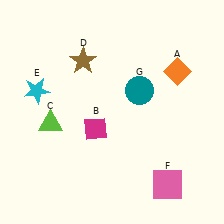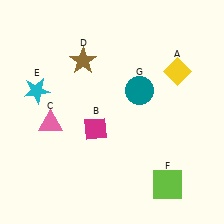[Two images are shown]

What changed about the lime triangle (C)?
In Image 1, C is lime. In Image 2, it changed to pink.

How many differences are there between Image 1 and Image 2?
There are 3 differences between the two images.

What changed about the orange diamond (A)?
In Image 1, A is orange. In Image 2, it changed to yellow.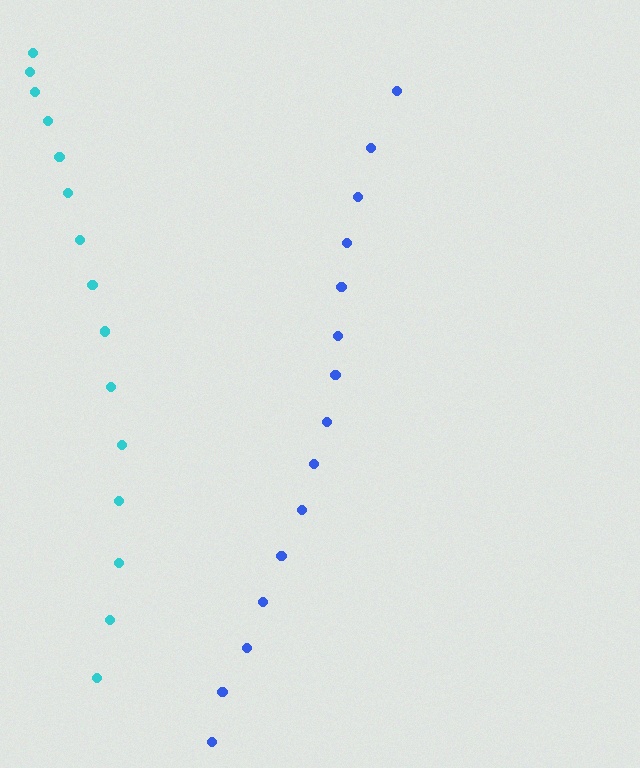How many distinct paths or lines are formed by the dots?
There are 2 distinct paths.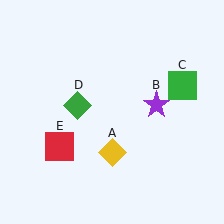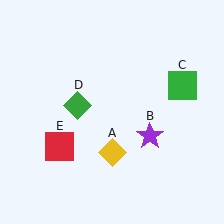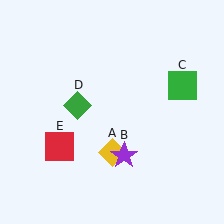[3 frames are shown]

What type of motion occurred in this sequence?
The purple star (object B) rotated clockwise around the center of the scene.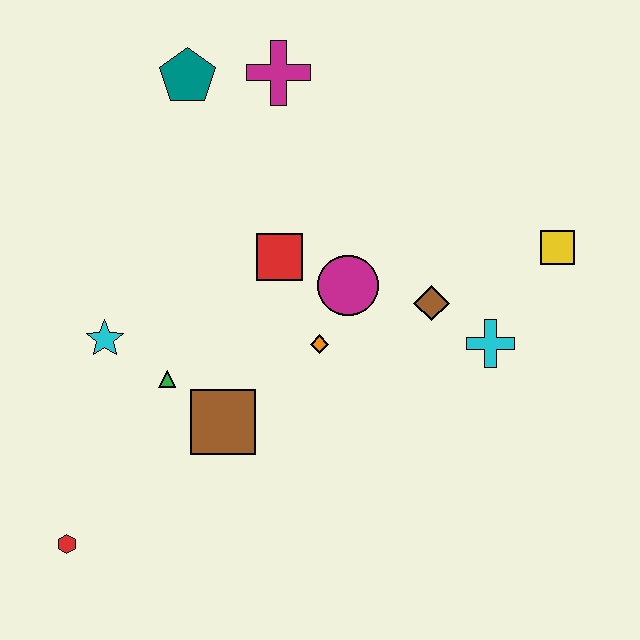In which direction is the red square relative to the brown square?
The red square is above the brown square.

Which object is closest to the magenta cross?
The teal pentagon is closest to the magenta cross.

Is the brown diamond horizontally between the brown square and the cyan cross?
Yes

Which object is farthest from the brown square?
The yellow square is farthest from the brown square.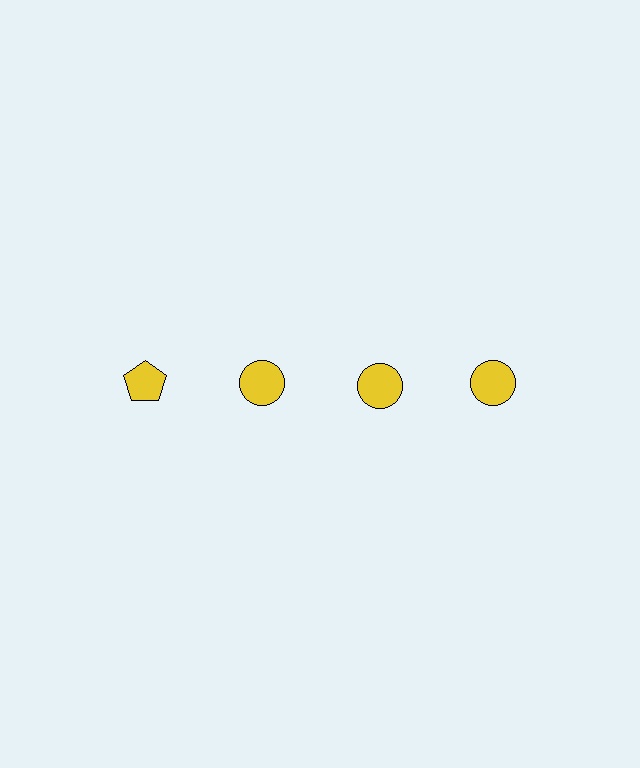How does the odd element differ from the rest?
It has a different shape: pentagon instead of circle.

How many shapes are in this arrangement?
There are 4 shapes arranged in a grid pattern.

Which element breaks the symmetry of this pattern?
The yellow pentagon in the top row, leftmost column breaks the symmetry. All other shapes are yellow circles.